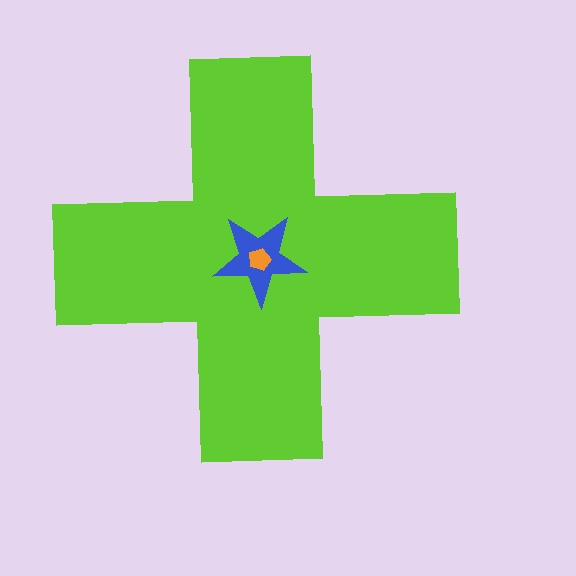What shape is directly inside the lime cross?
The blue star.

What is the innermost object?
The orange pentagon.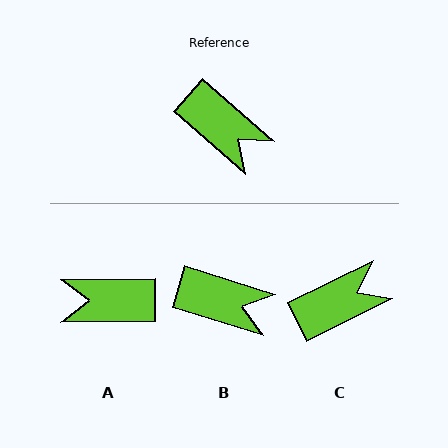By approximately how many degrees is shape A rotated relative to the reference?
Approximately 138 degrees clockwise.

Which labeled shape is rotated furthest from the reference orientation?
A, about 138 degrees away.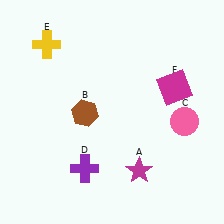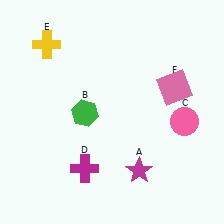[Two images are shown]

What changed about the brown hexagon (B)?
In Image 1, B is brown. In Image 2, it changed to green.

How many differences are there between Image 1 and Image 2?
There are 3 differences between the two images.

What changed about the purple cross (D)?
In Image 1, D is purple. In Image 2, it changed to magenta.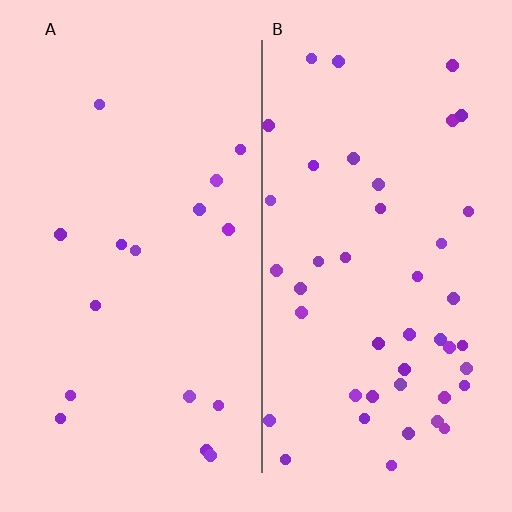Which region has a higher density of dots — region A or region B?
B (the right).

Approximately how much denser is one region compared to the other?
Approximately 2.7× — region B over region A.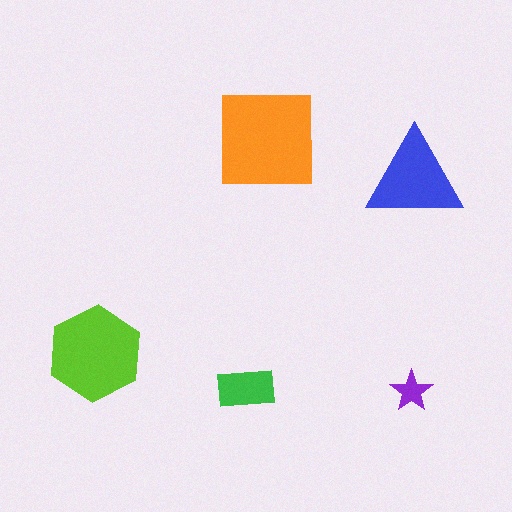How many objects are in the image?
There are 5 objects in the image.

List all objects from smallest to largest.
The purple star, the green rectangle, the blue triangle, the lime hexagon, the orange square.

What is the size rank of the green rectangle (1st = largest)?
4th.